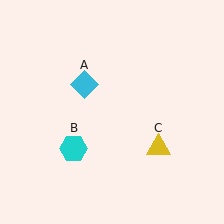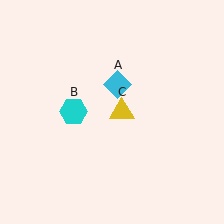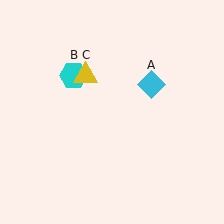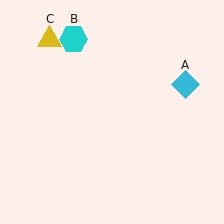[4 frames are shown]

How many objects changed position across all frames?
3 objects changed position: cyan diamond (object A), cyan hexagon (object B), yellow triangle (object C).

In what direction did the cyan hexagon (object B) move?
The cyan hexagon (object B) moved up.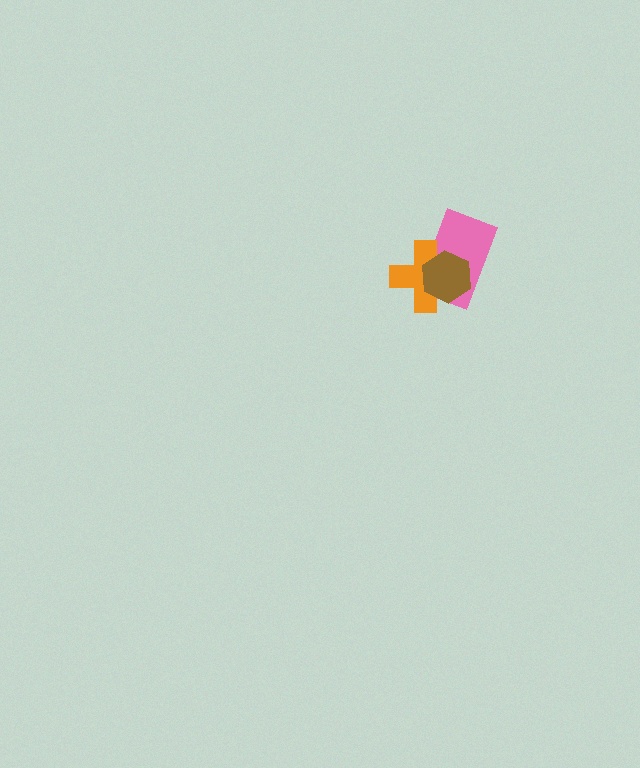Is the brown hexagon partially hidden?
No, no other shape covers it.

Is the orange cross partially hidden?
Yes, it is partially covered by another shape.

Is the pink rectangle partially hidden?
Yes, it is partially covered by another shape.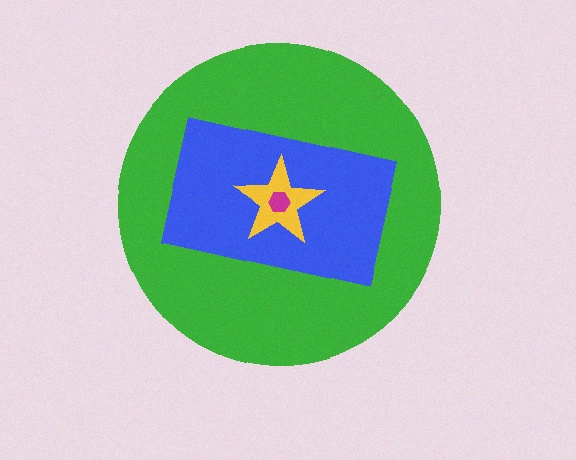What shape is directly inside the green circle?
The blue rectangle.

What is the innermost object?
The magenta hexagon.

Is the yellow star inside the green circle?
Yes.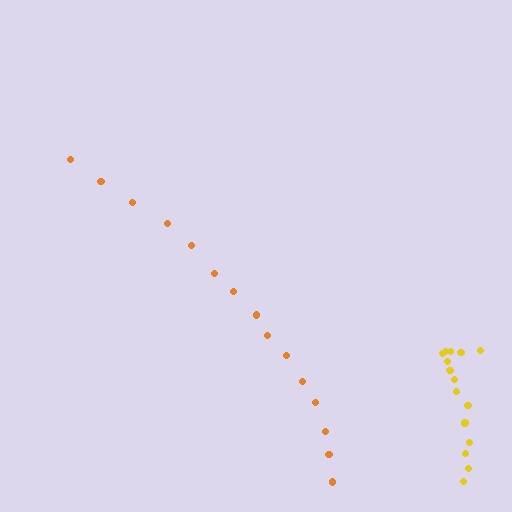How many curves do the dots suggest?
There are 2 distinct paths.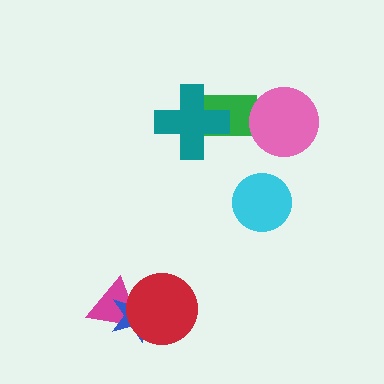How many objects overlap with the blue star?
2 objects overlap with the blue star.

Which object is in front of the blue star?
The red circle is in front of the blue star.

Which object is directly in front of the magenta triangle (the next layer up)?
The blue star is directly in front of the magenta triangle.